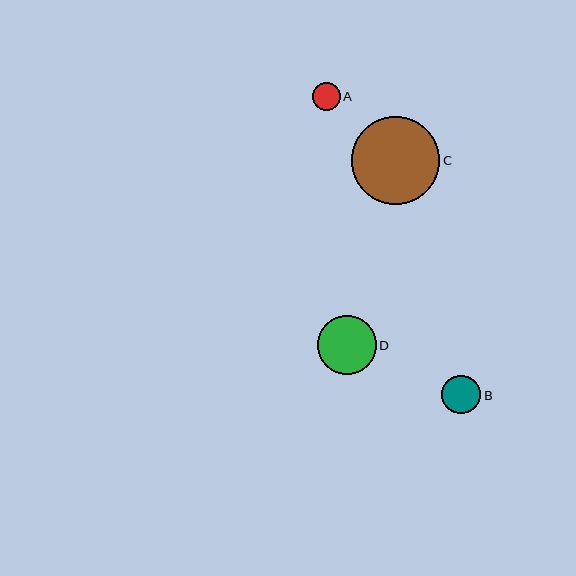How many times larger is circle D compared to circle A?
Circle D is approximately 2.1 times the size of circle A.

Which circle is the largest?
Circle C is the largest with a size of approximately 88 pixels.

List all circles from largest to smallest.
From largest to smallest: C, D, B, A.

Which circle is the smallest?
Circle A is the smallest with a size of approximately 28 pixels.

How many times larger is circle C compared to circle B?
Circle C is approximately 2.3 times the size of circle B.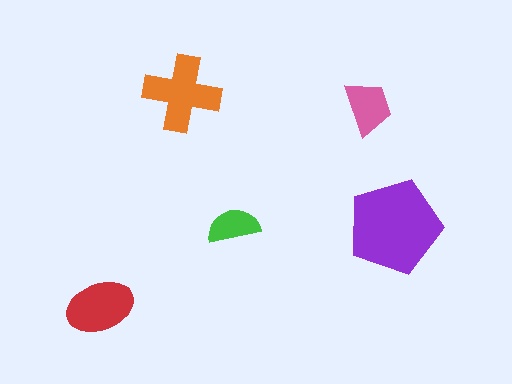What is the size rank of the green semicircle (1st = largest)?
5th.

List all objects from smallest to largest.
The green semicircle, the pink trapezoid, the red ellipse, the orange cross, the purple pentagon.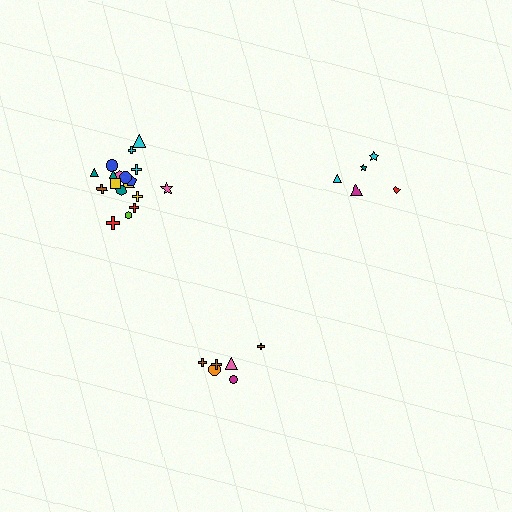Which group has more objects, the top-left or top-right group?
The top-left group.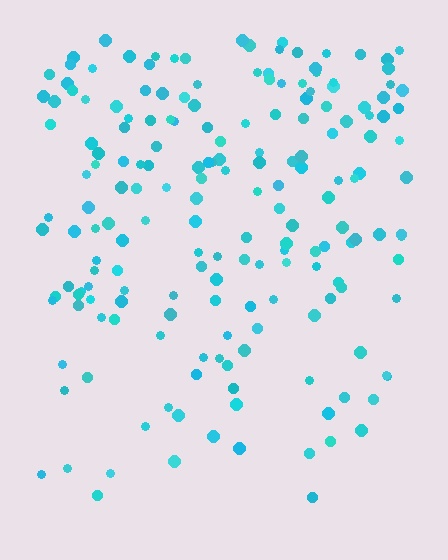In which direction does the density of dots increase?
From bottom to top, with the top side densest.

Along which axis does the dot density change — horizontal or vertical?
Vertical.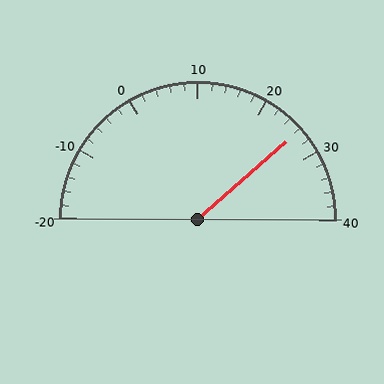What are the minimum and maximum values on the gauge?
The gauge ranges from -20 to 40.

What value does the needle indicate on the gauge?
The needle indicates approximately 26.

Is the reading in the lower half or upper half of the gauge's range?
The reading is in the upper half of the range (-20 to 40).